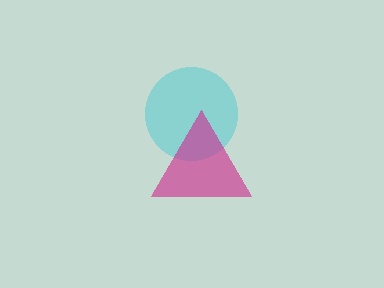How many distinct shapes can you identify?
There are 2 distinct shapes: a cyan circle, a magenta triangle.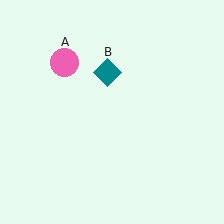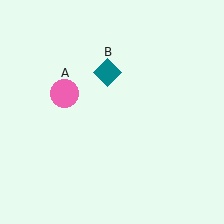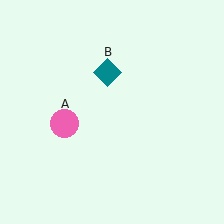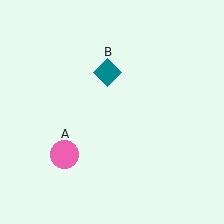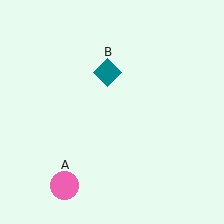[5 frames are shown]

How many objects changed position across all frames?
1 object changed position: pink circle (object A).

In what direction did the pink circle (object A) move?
The pink circle (object A) moved down.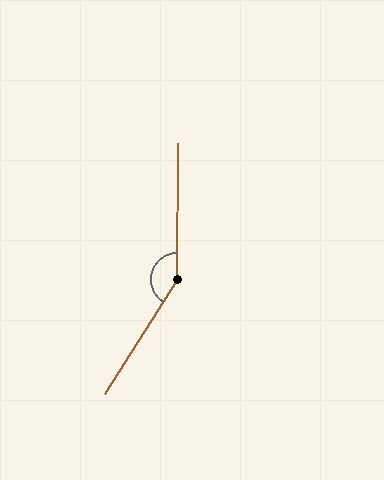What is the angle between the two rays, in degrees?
Approximately 148 degrees.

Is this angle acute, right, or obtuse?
It is obtuse.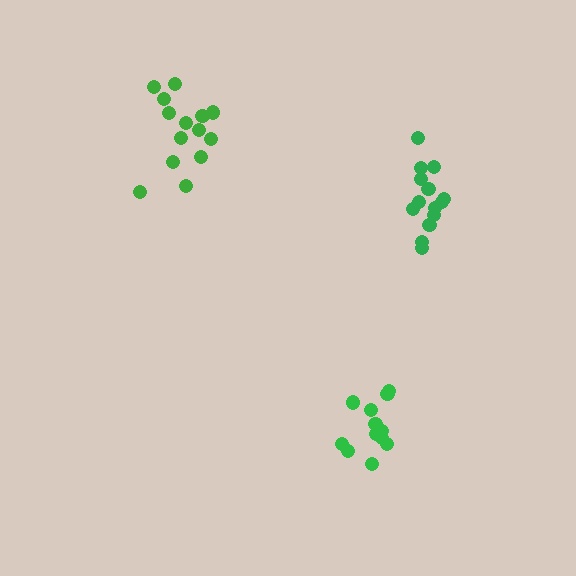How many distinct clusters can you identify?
There are 3 distinct clusters.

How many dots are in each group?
Group 1: 12 dots, Group 2: 14 dots, Group 3: 14 dots (40 total).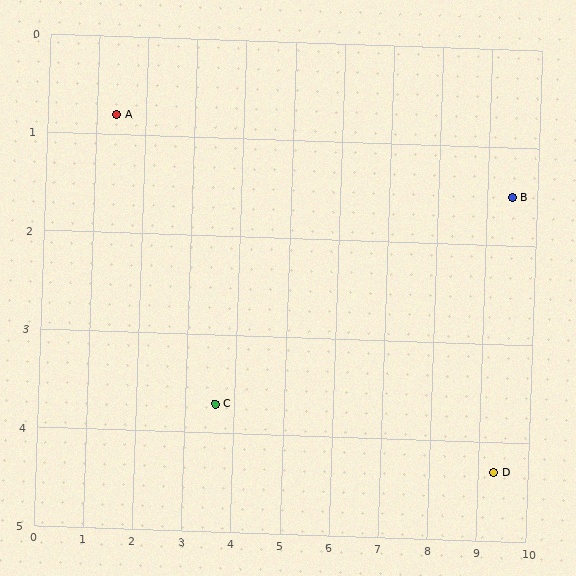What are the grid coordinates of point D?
Point D is at approximately (9.3, 4.3).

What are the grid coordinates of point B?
Point B is at approximately (9.5, 1.5).